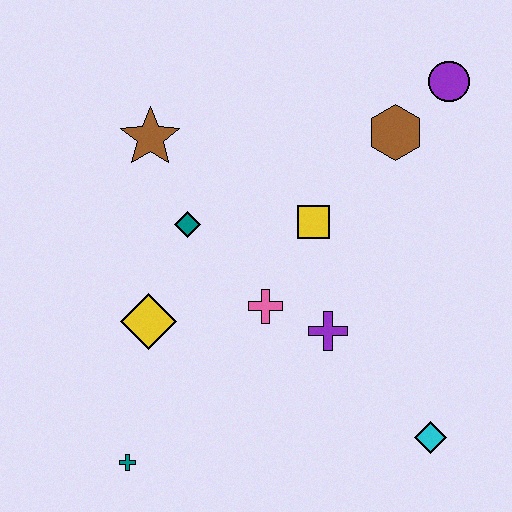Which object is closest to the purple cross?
The pink cross is closest to the purple cross.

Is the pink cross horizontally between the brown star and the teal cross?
No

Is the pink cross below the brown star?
Yes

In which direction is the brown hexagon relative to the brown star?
The brown hexagon is to the right of the brown star.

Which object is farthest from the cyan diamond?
The brown star is farthest from the cyan diamond.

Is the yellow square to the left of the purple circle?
Yes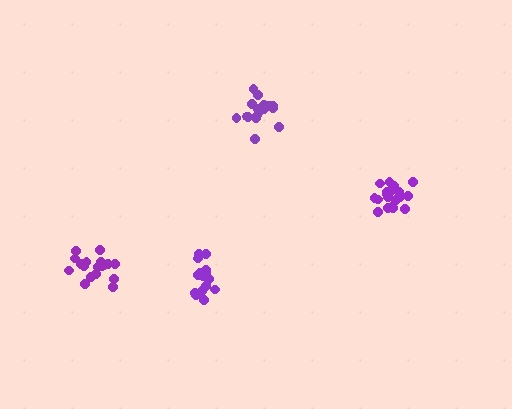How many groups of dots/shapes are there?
There are 4 groups.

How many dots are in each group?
Group 1: 18 dots, Group 2: 18 dots, Group 3: 21 dots, Group 4: 18 dots (75 total).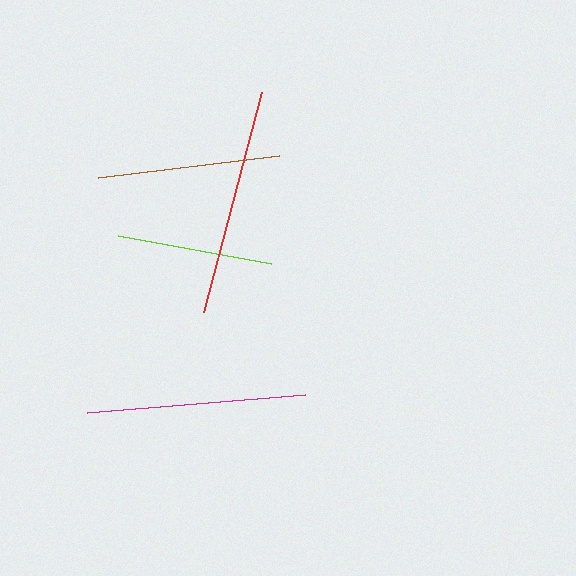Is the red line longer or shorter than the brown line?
The red line is longer than the brown line.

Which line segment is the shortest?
The lime line is the shortest at approximately 156 pixels.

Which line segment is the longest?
The red line is the longest at approximately 228 pixels.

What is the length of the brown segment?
The brown segment is approximately 183 pixels long.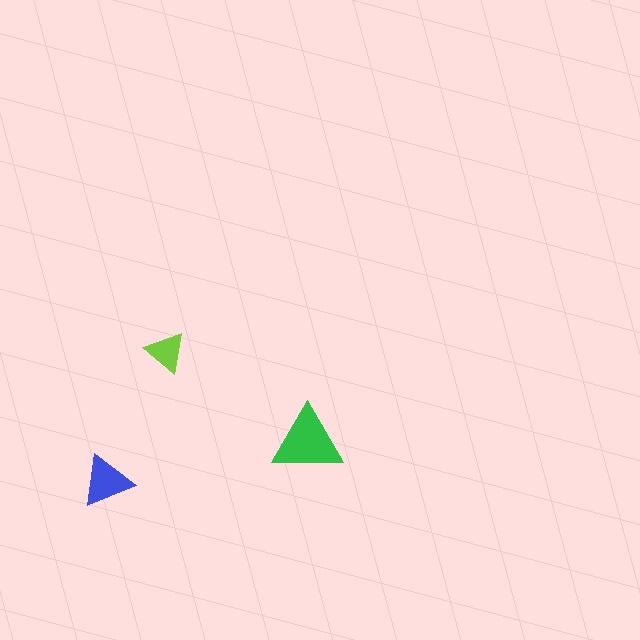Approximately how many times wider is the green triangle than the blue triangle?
About 1.5 times wider.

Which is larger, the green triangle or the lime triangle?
The green one.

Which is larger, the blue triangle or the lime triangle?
The blue one.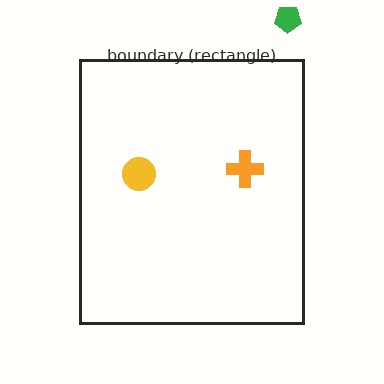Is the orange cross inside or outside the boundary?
Inside.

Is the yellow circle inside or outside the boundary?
Inside.